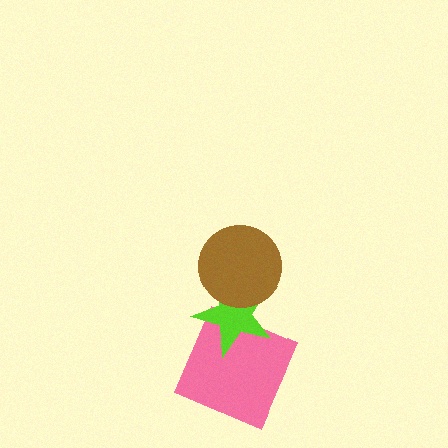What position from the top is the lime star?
The lime star is 2nd from the top.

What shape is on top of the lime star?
The brown circle is on top of the lime star.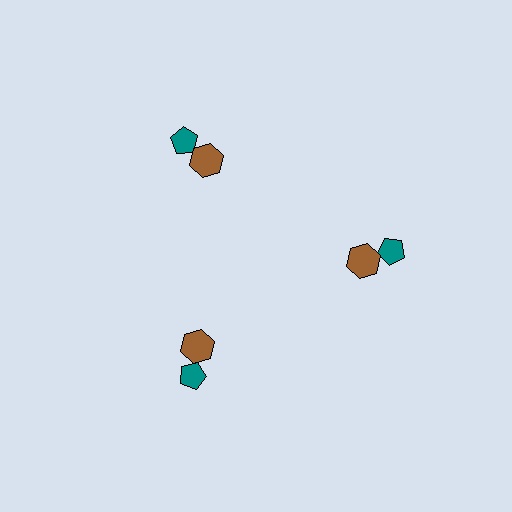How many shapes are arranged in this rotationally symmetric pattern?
There are 6 shapes, arranged in 3 groups of 2.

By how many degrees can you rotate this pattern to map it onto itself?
The pattern maps onto itself every 120 degrees of rotation.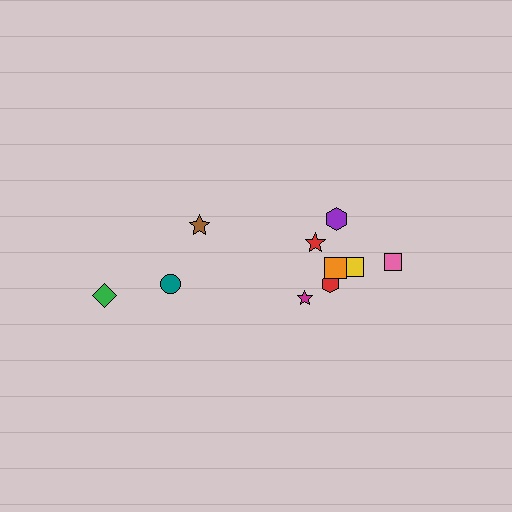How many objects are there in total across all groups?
There are 10 objects.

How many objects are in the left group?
There are 3 objects.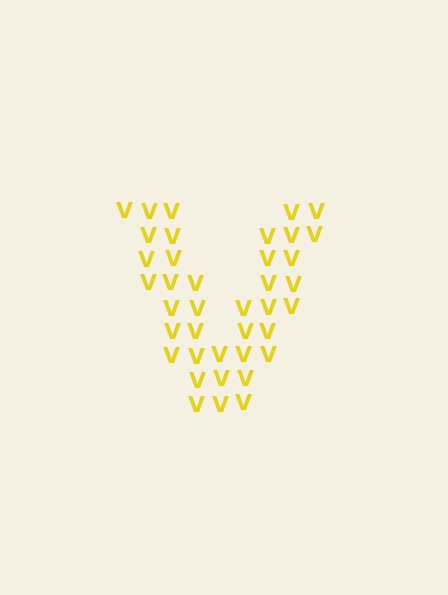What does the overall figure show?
The overall figure shows the letter V.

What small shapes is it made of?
It is made of small letter V's.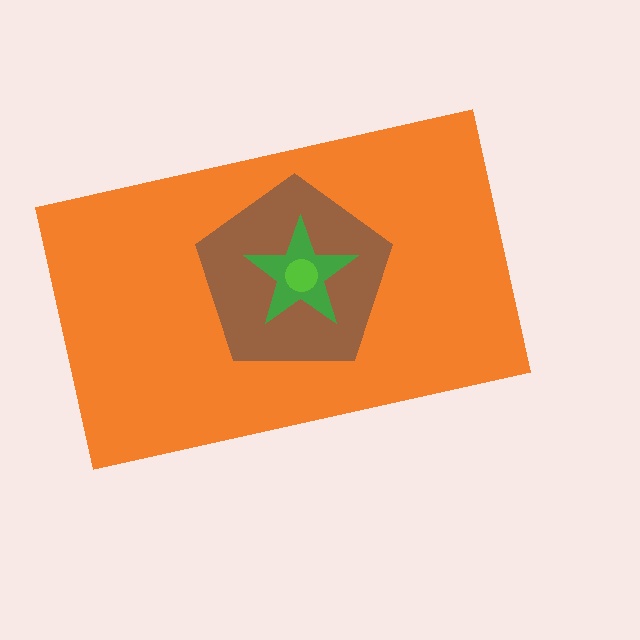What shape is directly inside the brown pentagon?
The green star.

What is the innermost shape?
The lime circle.